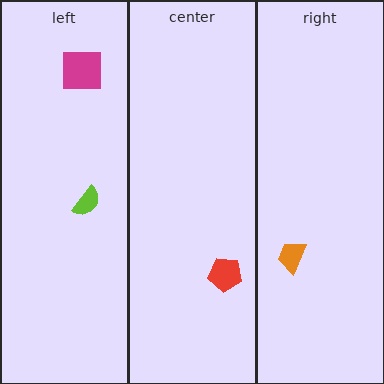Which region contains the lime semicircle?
The left region.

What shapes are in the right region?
The orange trapezoid.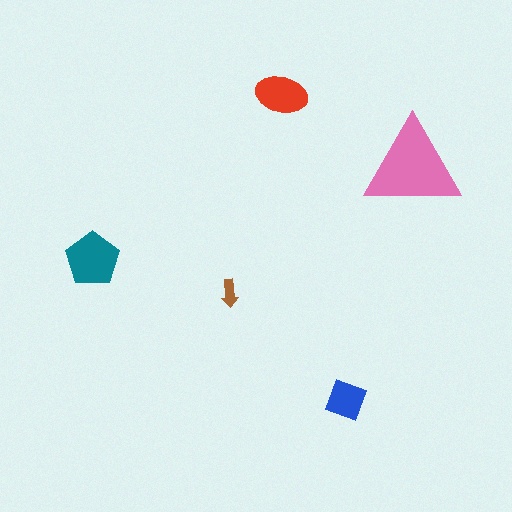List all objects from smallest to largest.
The brown arrow, the blue diamond, the red ellipse, the teal pentagon, the pink triangle.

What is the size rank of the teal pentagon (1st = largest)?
2nd.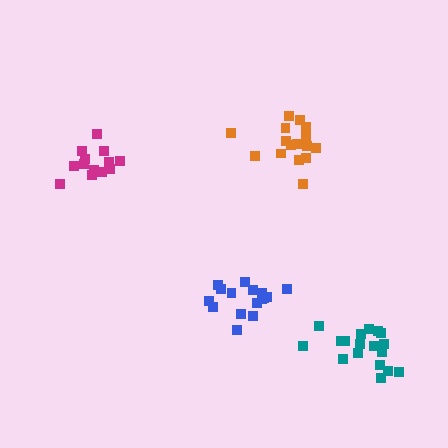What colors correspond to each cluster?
The clusters are colored: orange, magenta, blue, teal.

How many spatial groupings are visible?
There are 4 spatial groupings.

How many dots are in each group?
Group 1: 16 dots, Group 2: 13 dots, Group 3: 16 dots, Group 4: 18 dots (63 total).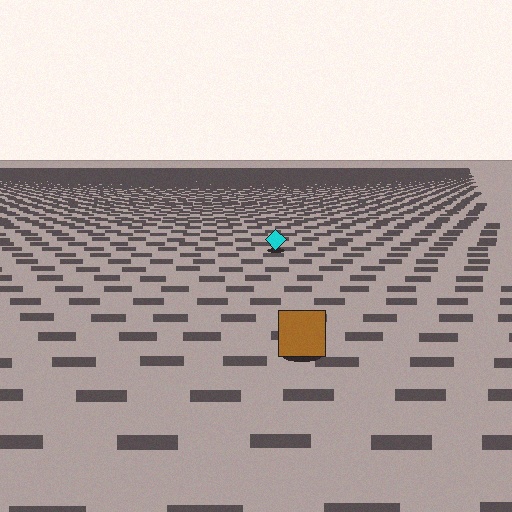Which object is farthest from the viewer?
The cyan diamond is farthest from the viewer. It appears smaller and the ground texture around it is denser.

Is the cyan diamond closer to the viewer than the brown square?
No. The brown square is closer — you can tell from the texture gradient: the ground texture is coarser near it.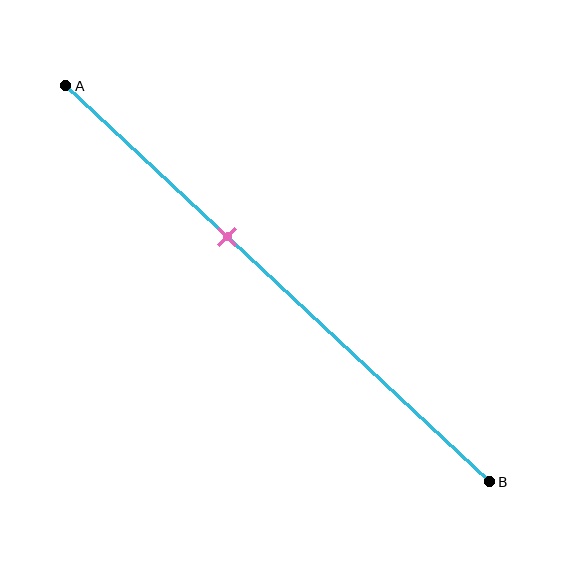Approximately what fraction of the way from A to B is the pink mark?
The pink mark is approximately 40% of the way from A to B.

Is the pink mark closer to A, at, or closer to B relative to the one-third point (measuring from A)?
The pink mark is closer to point B than the one-third point of segment AB.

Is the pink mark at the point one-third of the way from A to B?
No, the mark is at about 40% from A, not at the 33% one-third point.